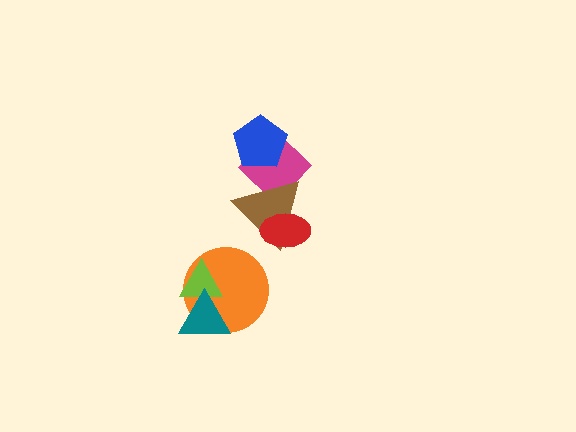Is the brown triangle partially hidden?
Yes, it is partially covered by another shape.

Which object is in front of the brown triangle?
The red ellipse is in front of the brown triangle.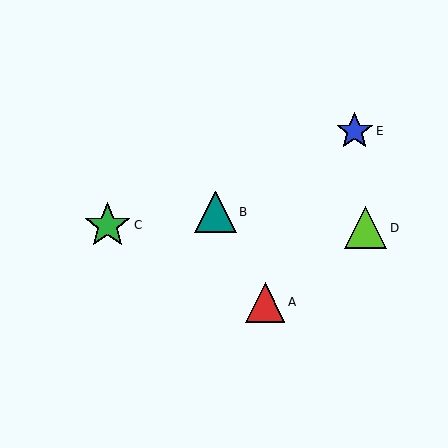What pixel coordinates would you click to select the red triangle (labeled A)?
Click at (265, 302) to select the red triangle A.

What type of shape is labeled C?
Shape C is a green star.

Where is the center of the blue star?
The center of the blue star is at (355, 131).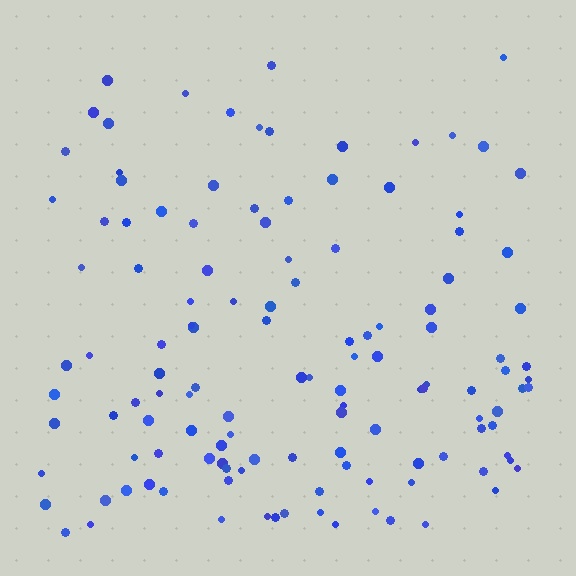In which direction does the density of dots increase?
From top to bottom, with the bottom side densest.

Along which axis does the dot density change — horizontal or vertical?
Vertical.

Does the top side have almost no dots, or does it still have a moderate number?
Still a moderate number, just noticeably fewer than the bottom.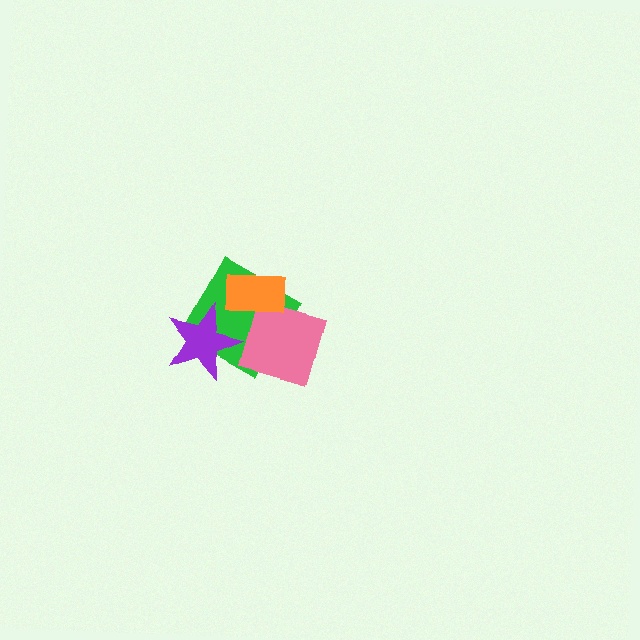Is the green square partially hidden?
Yes, it is partially covered by another shape.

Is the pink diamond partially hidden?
Yes, it is partially covered by another shape.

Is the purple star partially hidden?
Yes, it is partially covered by another shape.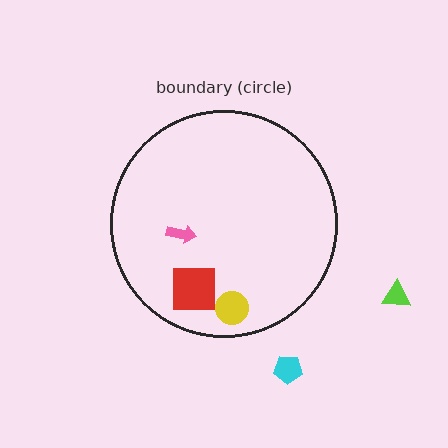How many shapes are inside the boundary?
3 inside, 2 outside.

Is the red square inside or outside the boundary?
Inside.